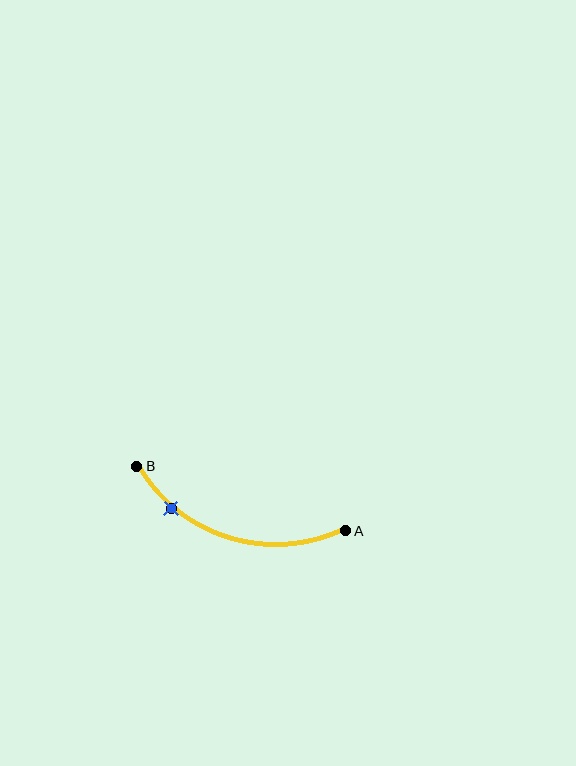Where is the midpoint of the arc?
The arc midpoint is the point on the curve farthest from the straight line joining A and B. It sits below that line.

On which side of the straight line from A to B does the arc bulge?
The arc bulges below the straight line connecting A and B.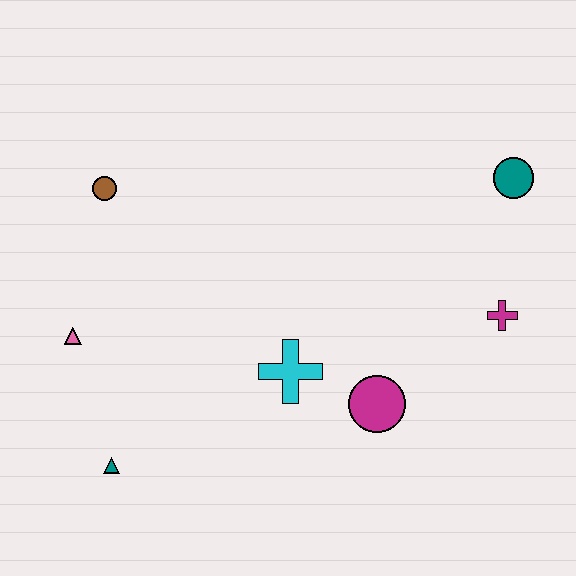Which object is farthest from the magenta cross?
The pink triangle is farthest from the magenta cross.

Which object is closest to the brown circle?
The pink triangle is closest to the brown circle.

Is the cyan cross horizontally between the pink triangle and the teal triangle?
No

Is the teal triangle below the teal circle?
Yes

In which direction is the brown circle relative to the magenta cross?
The brown circle is to the left of the magenta cross.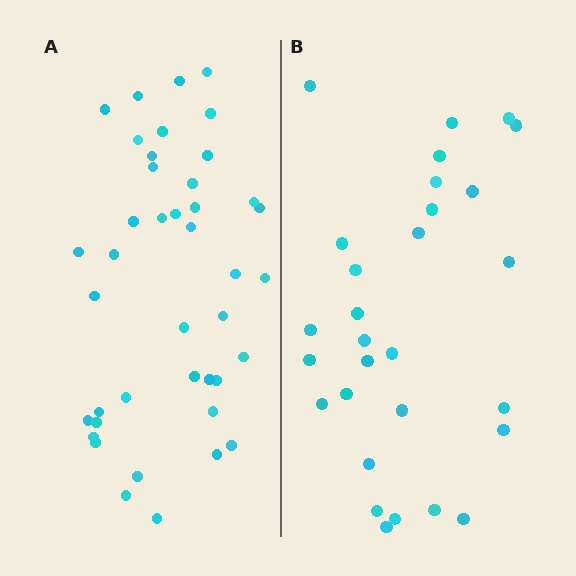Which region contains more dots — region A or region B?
Region A (the left region) has more dots.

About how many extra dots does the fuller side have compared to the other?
Region A has roughly 12 or so more dots than region B.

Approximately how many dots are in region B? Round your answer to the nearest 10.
About 30 dots. (The exact count is 29, which rounds to 30.)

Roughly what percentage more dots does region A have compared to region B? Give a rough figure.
About 40% more.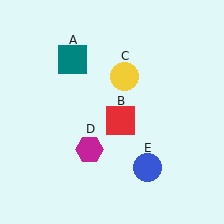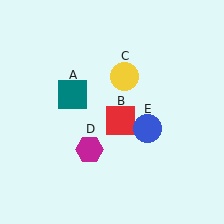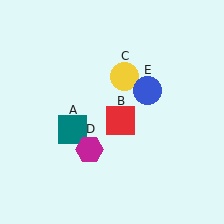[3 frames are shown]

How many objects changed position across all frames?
2 objects changed position: teal square (object A), blue circle (object E).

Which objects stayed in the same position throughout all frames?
Red square (object B) and yellow circle (object C) and magenta hexagon (object D) remained stationary.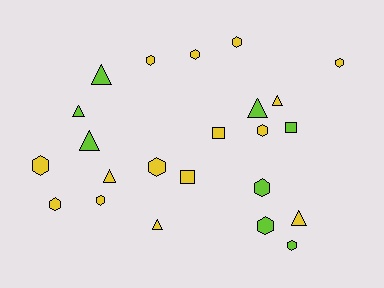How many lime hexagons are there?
There are 3 lime hexagons.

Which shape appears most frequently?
Hexagon, with 12 objects.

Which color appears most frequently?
Yellow, with 15 objects.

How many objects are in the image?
There are 23 objects.